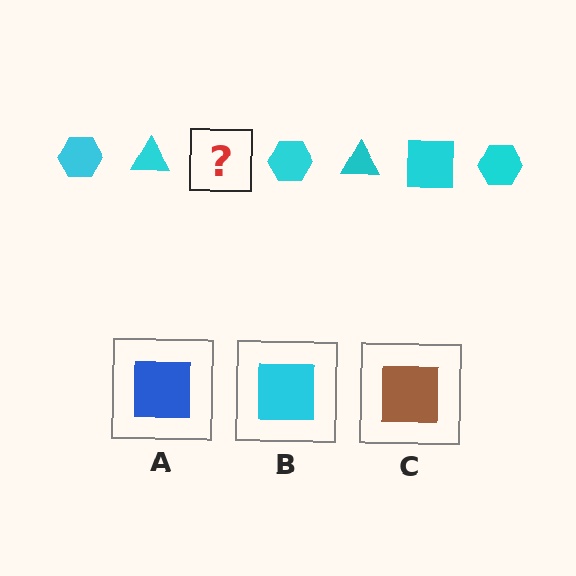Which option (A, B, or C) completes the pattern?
B.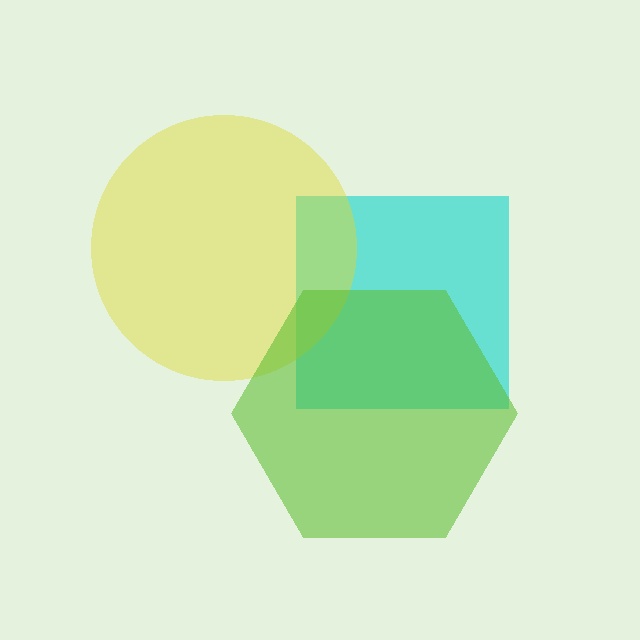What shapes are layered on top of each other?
The layered shapes are: a cyan square, a yellow circle, a lime hexagon.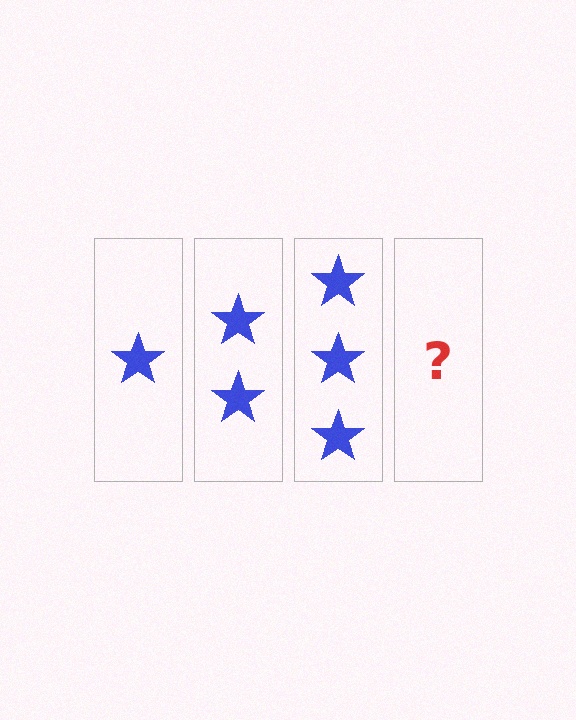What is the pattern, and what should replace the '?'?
The pattern is that each step adds one more star. The '?' should be 4 stars.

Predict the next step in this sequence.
The next step is 4 stars.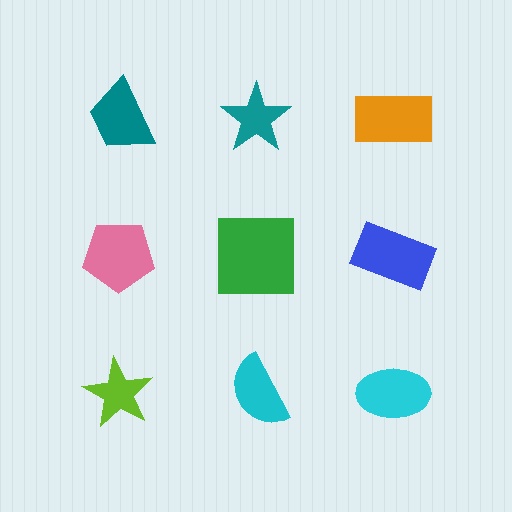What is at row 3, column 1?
A lime star.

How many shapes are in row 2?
3 shapes.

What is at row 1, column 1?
A teal trapezoid.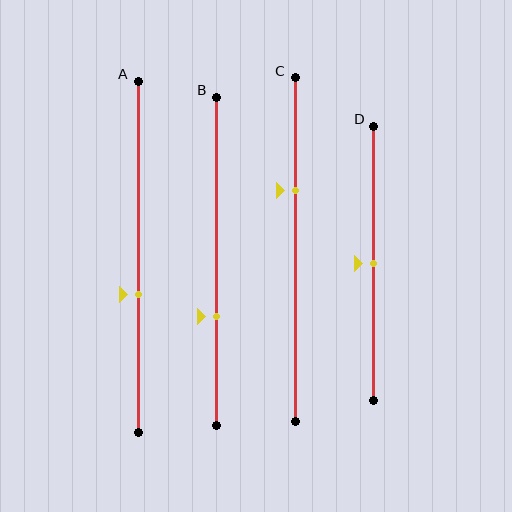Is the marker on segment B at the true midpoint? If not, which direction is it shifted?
No, the marker on segment B is shifted downward by about 17% of the segment length.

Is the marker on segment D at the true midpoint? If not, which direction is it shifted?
Yes, the marker on segment D is at the true midpoint.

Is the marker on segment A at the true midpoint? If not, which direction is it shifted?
No, the marker on segment A is shifted downward by about 11% of the segment length.